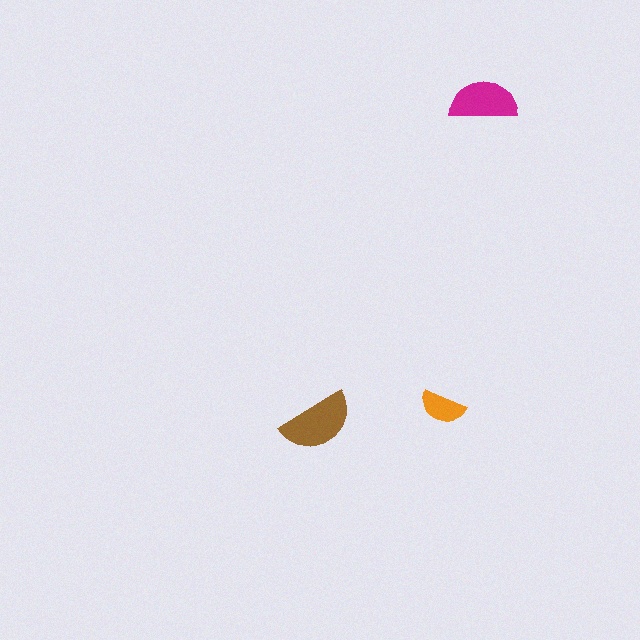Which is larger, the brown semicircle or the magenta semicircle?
The brown one.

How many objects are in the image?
There are 3 objects in the image.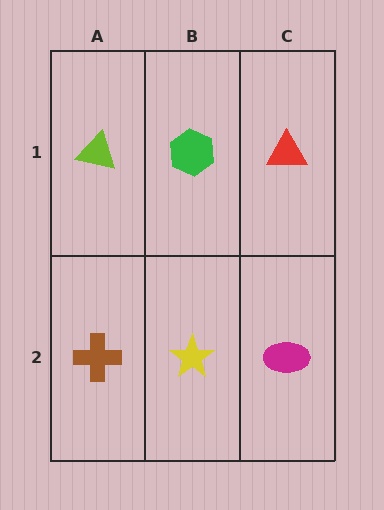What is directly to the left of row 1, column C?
A green hexagon.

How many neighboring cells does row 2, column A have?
2.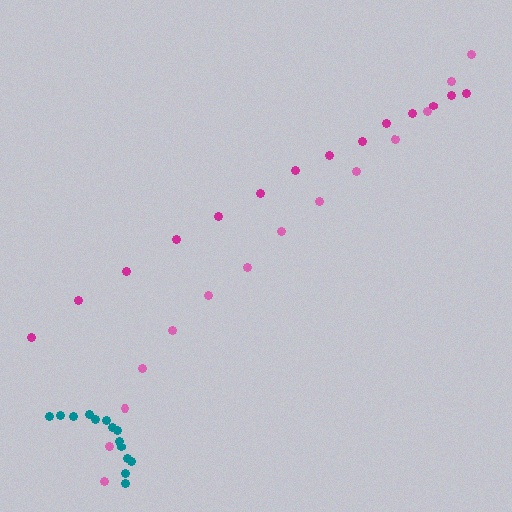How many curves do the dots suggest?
There are 3 distinct paths.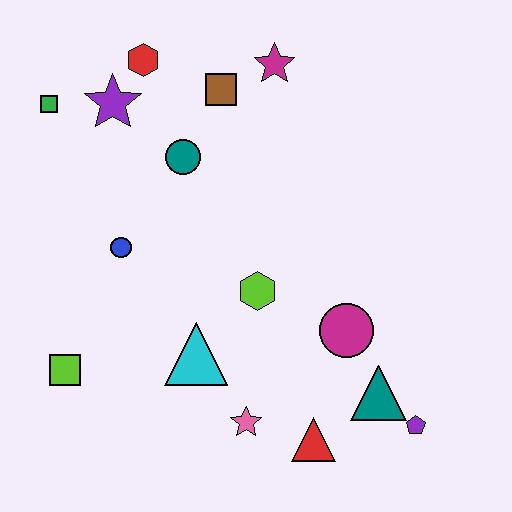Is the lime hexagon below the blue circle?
Yes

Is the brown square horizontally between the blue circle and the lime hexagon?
Yes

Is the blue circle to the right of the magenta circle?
No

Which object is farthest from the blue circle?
The purple pentagon is farthest from the blue circle.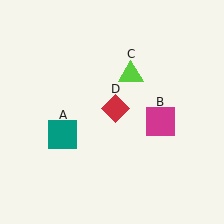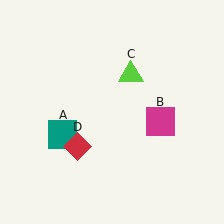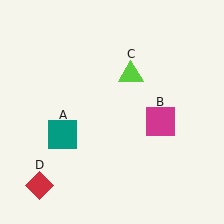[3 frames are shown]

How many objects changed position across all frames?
1 object changed position: red diamond (object D).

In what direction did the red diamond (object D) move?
The red diamond (object D) moved down and to the left.